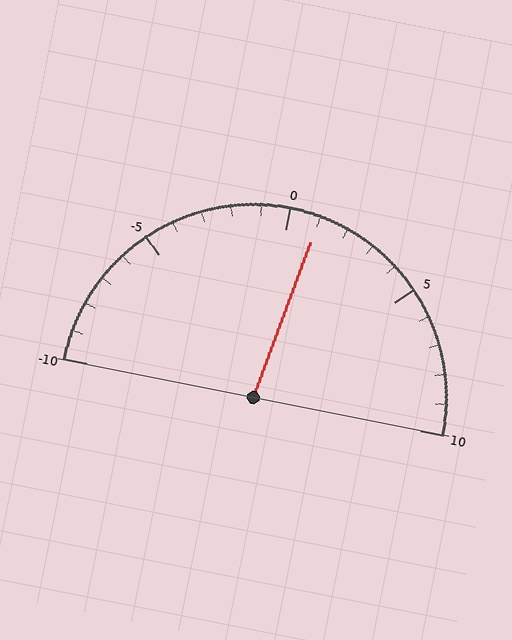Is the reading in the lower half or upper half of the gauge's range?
The reading is in the upper half of the range (-10 to 10).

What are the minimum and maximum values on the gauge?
The gauge ranges from -10 to 10.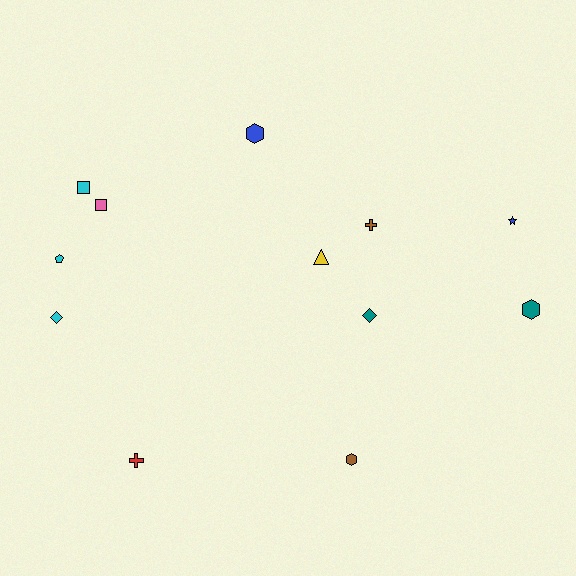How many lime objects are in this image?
There are no lime objects.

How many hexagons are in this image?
There are 3 hexagons.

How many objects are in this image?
There are 12 objects.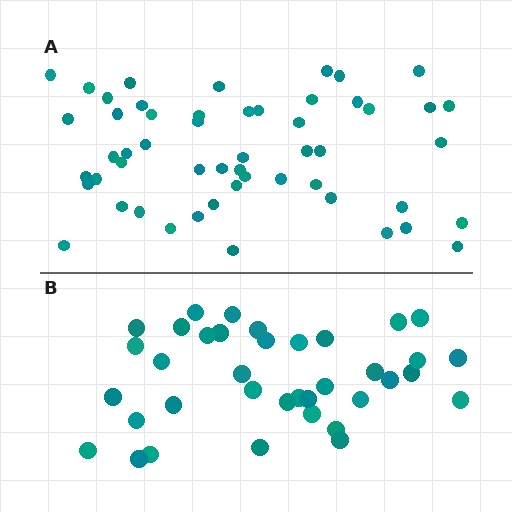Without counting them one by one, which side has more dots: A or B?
Region A (the top region) has more dots.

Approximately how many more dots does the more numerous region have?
Region A has approximately 15 more dots than region B.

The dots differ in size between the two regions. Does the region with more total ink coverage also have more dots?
No. Region B has more total ink coverage because its dots are larger, but region A actually contains more individual dots. Total area can be misleading — the number of items is what matters here.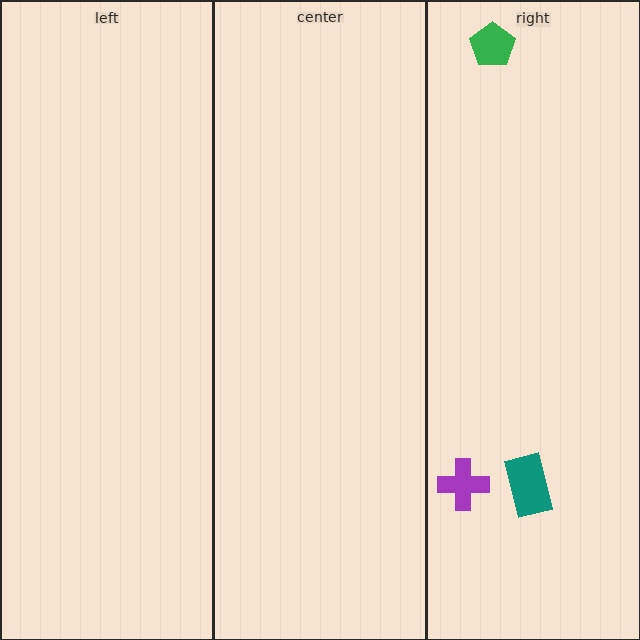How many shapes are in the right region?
3.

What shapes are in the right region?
The teal rectangle, the green pentagon, the purple cross.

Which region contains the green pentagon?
The right region.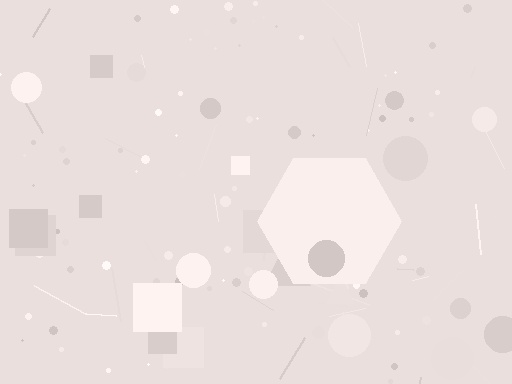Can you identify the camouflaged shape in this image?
The camouflaged shape is a hexagon.